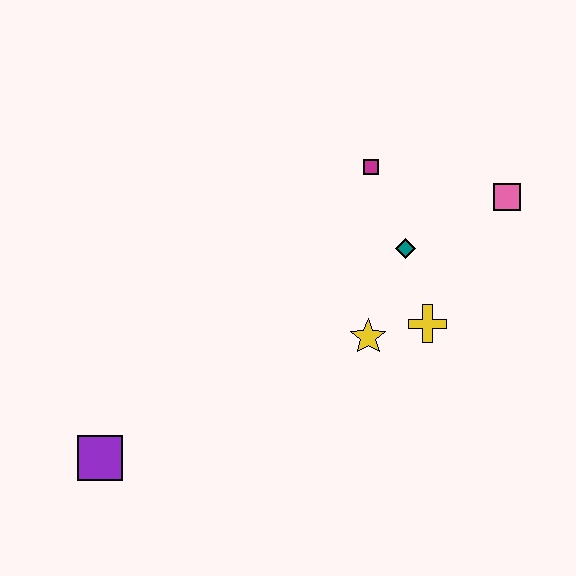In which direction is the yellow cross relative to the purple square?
The yellow cross is to the right of the purple square.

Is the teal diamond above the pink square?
No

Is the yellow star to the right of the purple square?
Yes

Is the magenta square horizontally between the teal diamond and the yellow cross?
No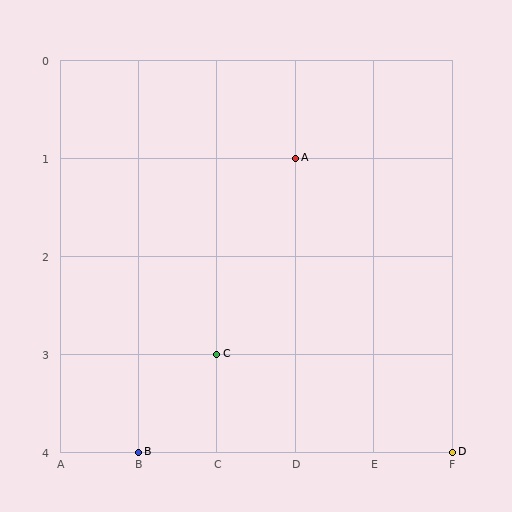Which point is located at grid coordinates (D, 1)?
Point A is at (D, 1).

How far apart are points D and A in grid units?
Points D and A are 2 columns and 3 rows apart (about 3.6 grid units diagonally).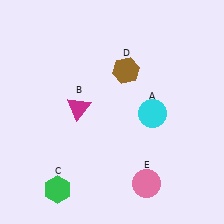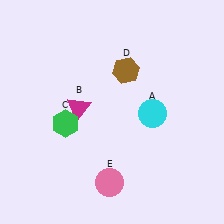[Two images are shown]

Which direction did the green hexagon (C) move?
The green hexagon (C) moved up.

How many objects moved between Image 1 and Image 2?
2 objects moved between the two images.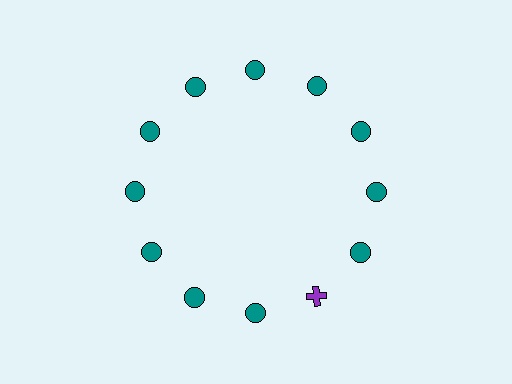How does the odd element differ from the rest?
It differs in both color (purple instead of teal) and shape (cross instead of circle).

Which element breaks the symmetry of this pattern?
The purple cross at roughly the 5 o'clock position breaks the symmetry. All other shapes are teal circles.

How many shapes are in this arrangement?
There are 12 shapes arranged in a ring pattern.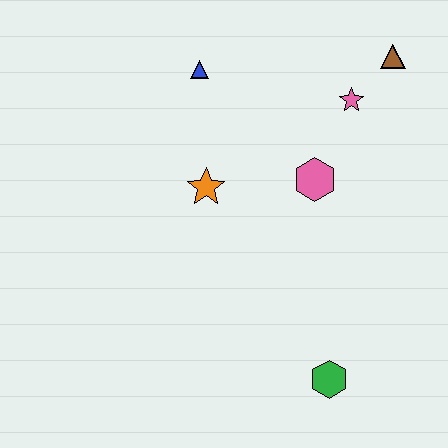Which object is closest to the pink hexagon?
The pink star is closest to the pink hexagon.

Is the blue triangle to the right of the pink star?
No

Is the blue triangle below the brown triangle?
Yes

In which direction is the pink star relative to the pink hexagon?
The pink star is above the pink hexagon.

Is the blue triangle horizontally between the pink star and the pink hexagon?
No